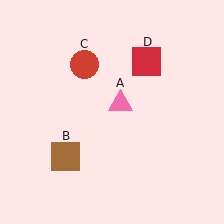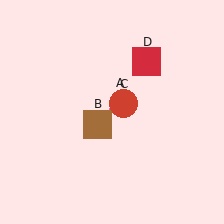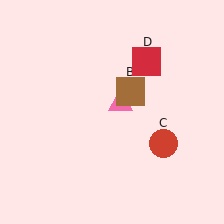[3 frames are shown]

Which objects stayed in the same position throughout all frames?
Pink triangle (object A) and red square (object D) remained stationary.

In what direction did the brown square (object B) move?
The brown square (object B) moved up and to the right.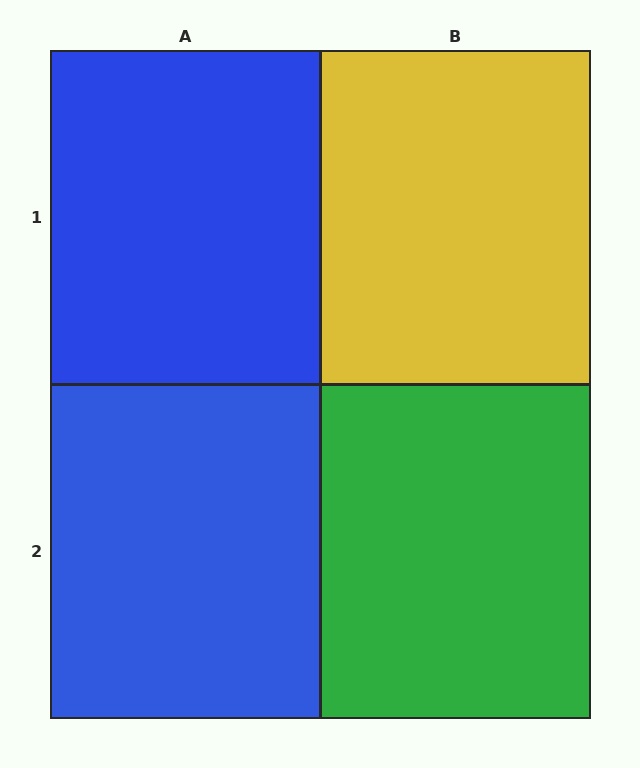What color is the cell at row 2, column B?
Green.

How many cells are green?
1 cell is green.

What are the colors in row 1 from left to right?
Blue, yellow.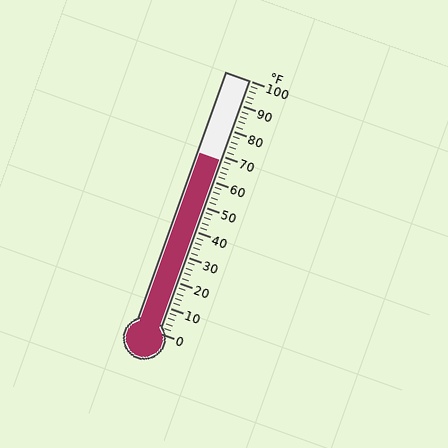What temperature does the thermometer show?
The thermometer shows approximately 68°F.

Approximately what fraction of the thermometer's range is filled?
The thermometer is filled to approximately 70% of its range.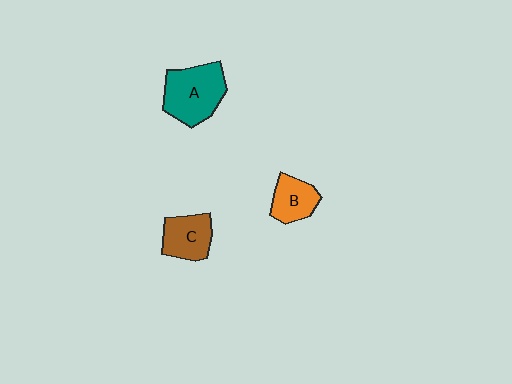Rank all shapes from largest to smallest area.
From largest to smallest: A (teal), C (brown), B (orange).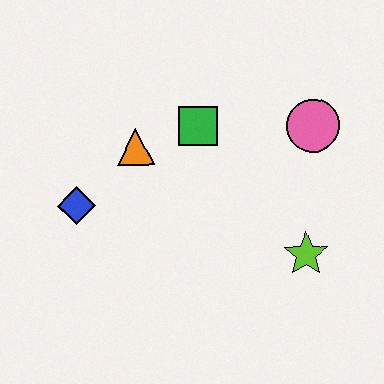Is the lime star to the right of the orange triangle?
Yes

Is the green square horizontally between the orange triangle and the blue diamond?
No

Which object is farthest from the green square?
The lime star is farthest from the green square.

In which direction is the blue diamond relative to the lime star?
The blue diamond is to the left of the lime star.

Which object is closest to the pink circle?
The green square is closest to the pink circle.